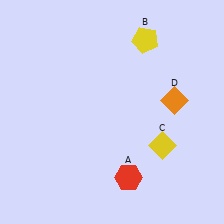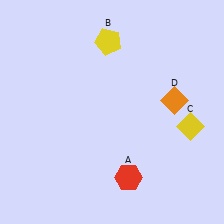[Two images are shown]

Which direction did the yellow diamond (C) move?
The yellow diamond (C) moved right.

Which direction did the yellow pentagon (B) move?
The yellow pentagon (B) moved left.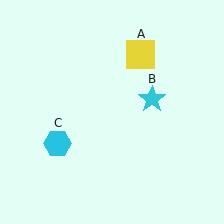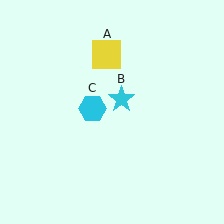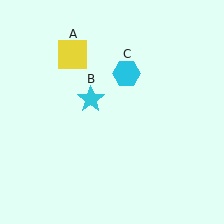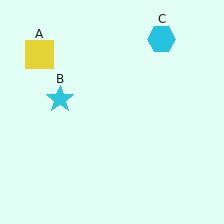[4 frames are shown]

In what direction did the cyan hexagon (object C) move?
The cyan hexagon (object C) moved up and to the right.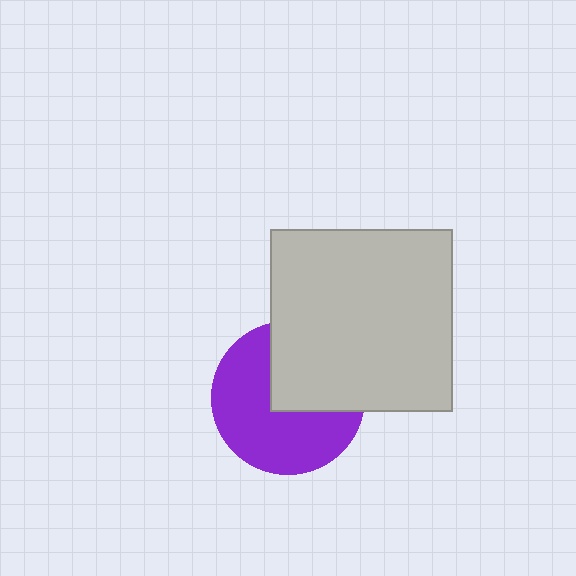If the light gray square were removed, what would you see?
You would see the complete purple circle.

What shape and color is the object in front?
The object in front is a light gray square.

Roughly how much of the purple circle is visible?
About half of it is visible (roughly 60%).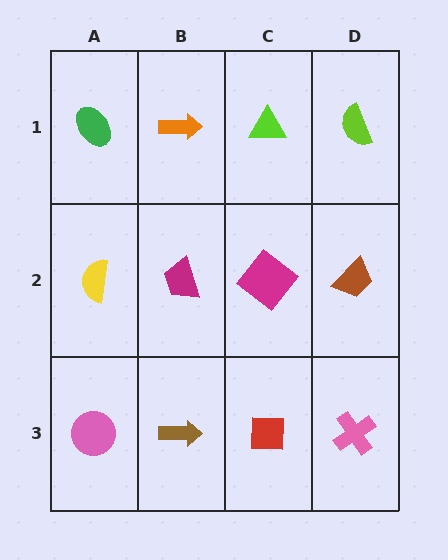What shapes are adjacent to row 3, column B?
A magenta trapezoid (row 2, column B), a pink circle (row 3, column A), a red square (row 3, column C).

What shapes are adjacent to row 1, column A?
A yellow semicircle (row 2, column A), an orange arrow (row 1, column B).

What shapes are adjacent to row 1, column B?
A magenta trapezoid (row 2, column B), a green ellipse (row 1, column A), a lime triangle (row 1, column C).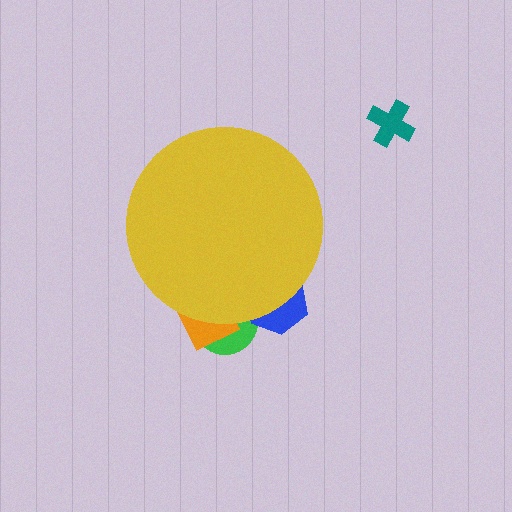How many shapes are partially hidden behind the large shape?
3 shapes are partially hidden.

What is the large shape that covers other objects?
A yellow circle.